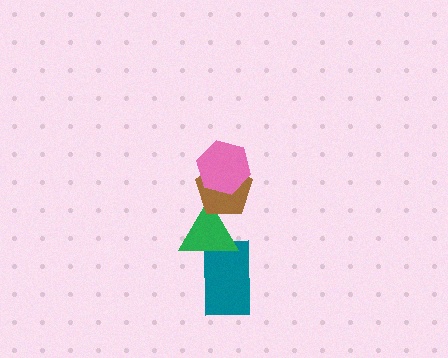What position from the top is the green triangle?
The green triangle is 3rd from the top.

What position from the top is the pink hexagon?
The pink hexagon is 1st from the top.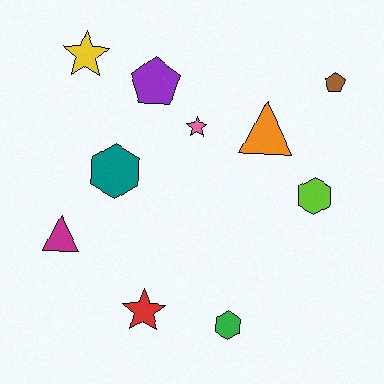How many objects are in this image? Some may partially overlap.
There are 10 objects.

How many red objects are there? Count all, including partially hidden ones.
There is 1 red object.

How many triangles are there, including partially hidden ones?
There are 2 triangles.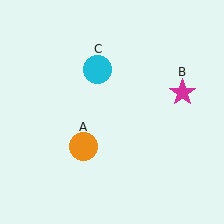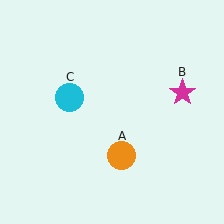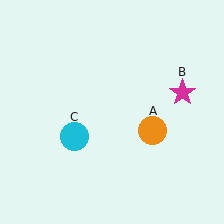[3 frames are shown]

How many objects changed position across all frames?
2 objects changed position: orange circle (object A), cyan circle (object C).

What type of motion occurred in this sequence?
The orange circle (object A), cyan circle (object C) rotated counterclockwise around the center of the scene.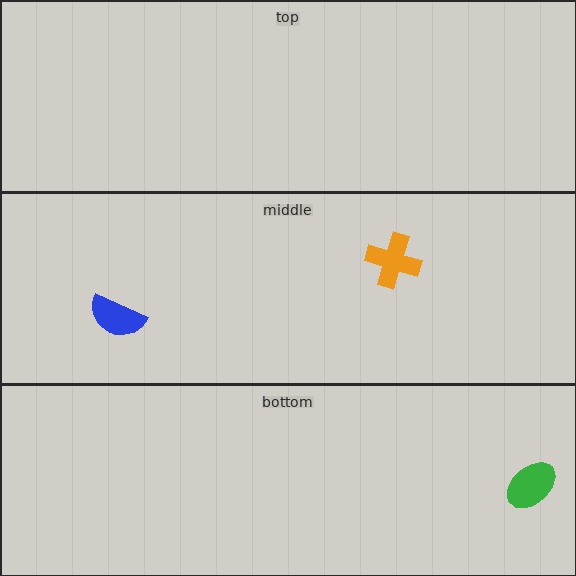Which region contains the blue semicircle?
The middle region.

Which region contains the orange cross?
The middle region.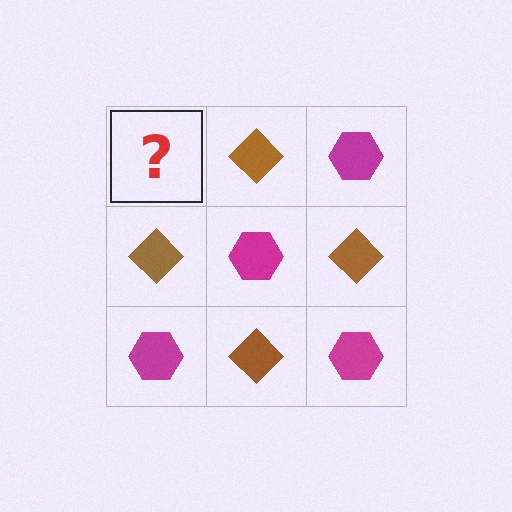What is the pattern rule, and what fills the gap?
The rule is that it alternates magenta hexagon and brown diamond in a checkerboard pattern. The gap should be filled with a magenta hexagon.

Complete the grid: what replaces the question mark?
The question mark should be replaced with a magenta hexagon.